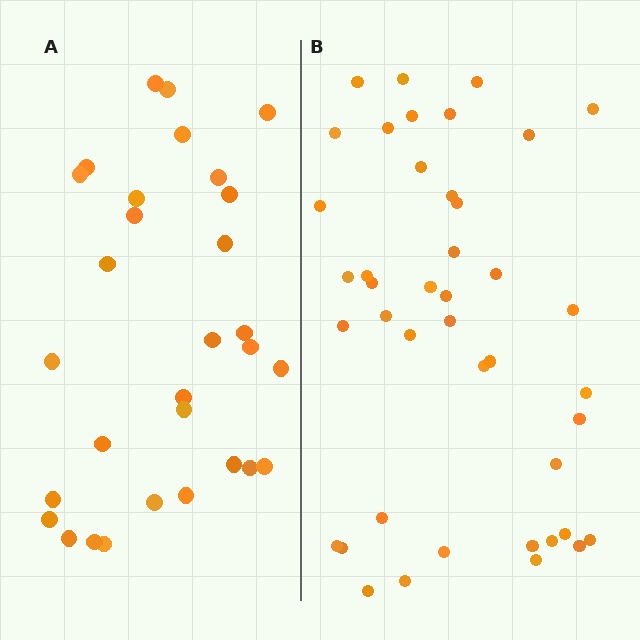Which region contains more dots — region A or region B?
Region B (the right region) has more dots.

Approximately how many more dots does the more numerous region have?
Region B has roughly 12 or so more dots than region A.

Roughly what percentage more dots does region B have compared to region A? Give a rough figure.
About 40% more.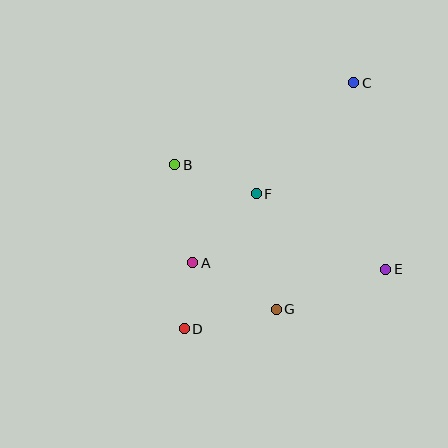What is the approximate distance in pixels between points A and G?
The distance between A and G is approximately 96 pixels.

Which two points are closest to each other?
Points A and D are closest to each other.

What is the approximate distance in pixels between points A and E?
The distance between A and E is approximately 193 pixels.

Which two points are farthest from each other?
Points C and D are farthest from each other.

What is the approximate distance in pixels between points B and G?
The distance between B and G is approximately 176 pixels.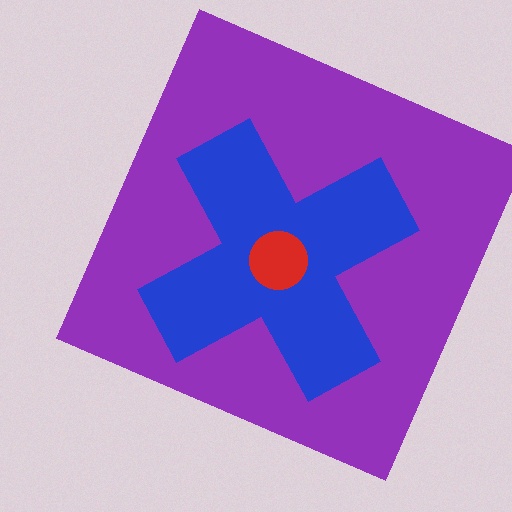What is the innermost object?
The red circle.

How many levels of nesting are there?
3.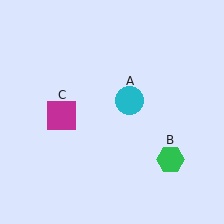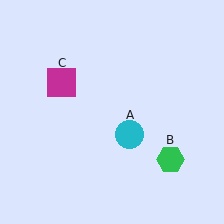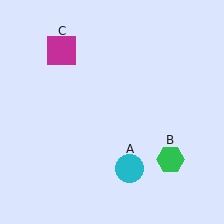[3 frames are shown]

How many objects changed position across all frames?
2 objects changed position: cyan circle (object A), magenta square (object C).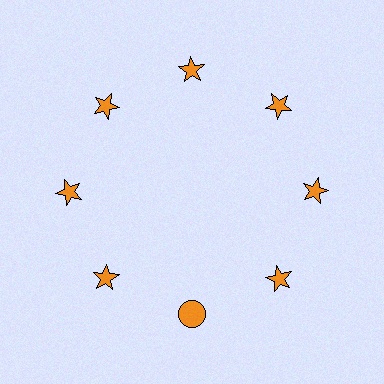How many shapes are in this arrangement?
There are 8 shapes arranged in a ring pattern.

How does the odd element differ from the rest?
It has a different shape: circle instead of star.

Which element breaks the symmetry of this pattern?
The orange circle at roughly the 6 o'clock position breaks the symmetry. All other shapes are orange stars.